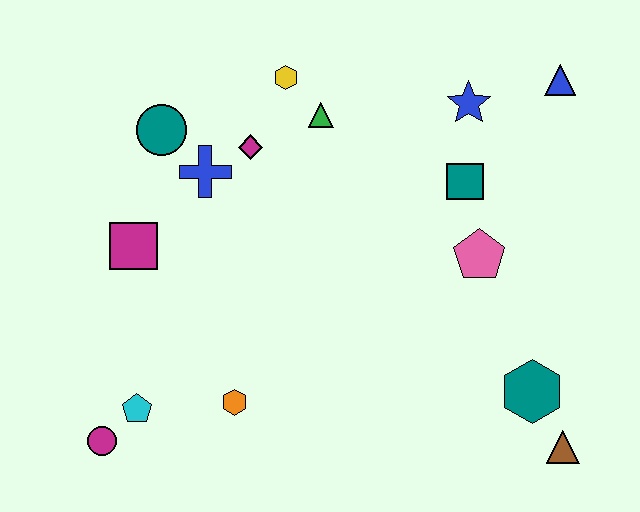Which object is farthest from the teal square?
The magenta circle is farthest from the teal square.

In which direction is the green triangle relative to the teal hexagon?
The green triangle is above the teal hexagon.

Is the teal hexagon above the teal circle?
No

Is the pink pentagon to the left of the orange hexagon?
No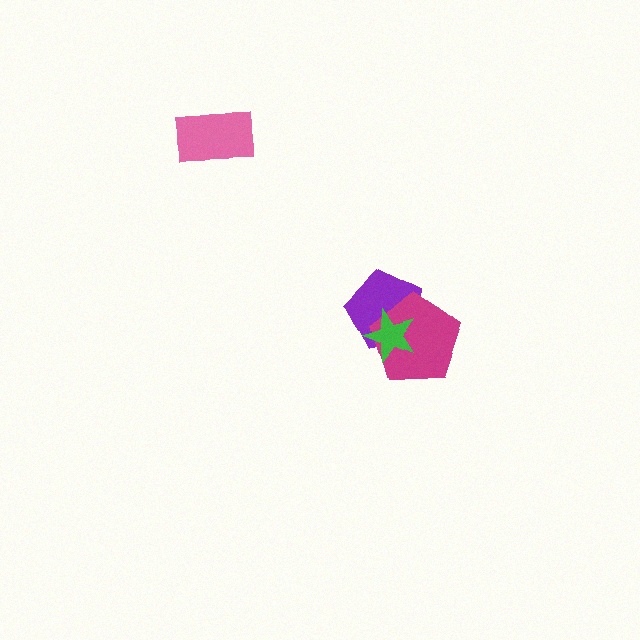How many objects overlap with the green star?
2 objects overlap with the green star.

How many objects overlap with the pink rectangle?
0 objects overlap with the pink rectangle.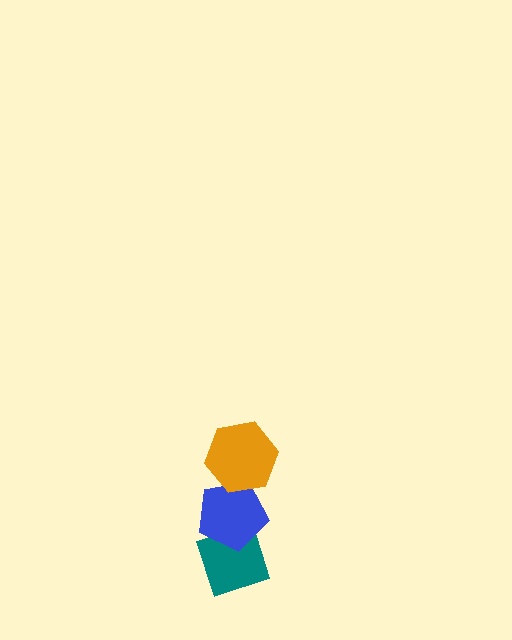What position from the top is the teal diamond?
The teal diamond is 3rd from the top.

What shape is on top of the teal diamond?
The blue pentagon is on top of the teal diamond.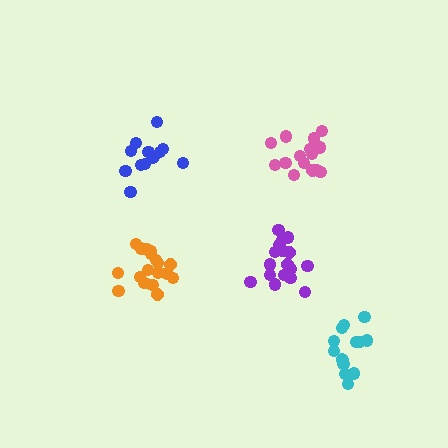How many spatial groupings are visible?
There are 5 spatial groupings.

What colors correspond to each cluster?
The clusters are colored: purple, blue, orange, cyan, pink.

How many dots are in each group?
Group 1: 18 dots, Group 2: 13 dots, Group 3: 18 dots, Group 4: 14 dots, Group 5: 16 dots (79 total).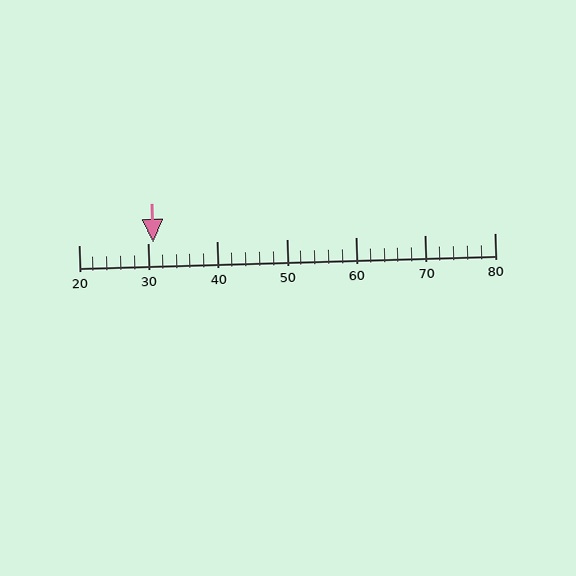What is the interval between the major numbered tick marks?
The major tick marks are spaced 10 units apart.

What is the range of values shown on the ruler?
The ruler shows values from 20 to 80.